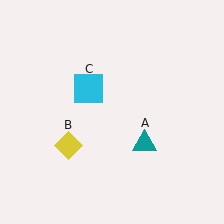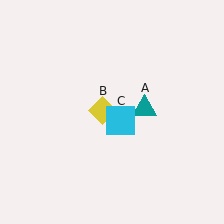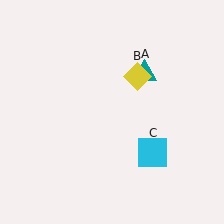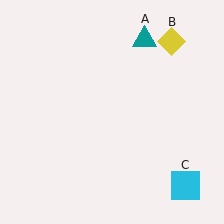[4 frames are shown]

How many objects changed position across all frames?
3 objects changed position: teal triangle (object A), yellow diamond (object B), cyan square (object C).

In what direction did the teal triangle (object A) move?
The teal triangle (object A) moved up.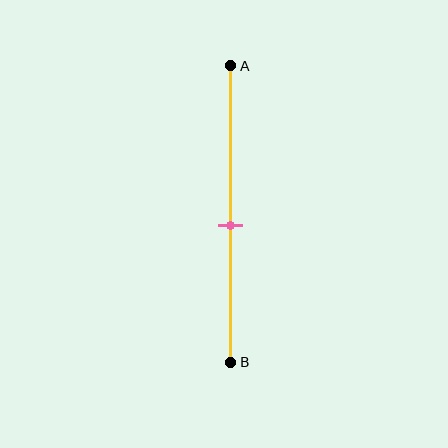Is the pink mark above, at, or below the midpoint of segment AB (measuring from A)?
The pink mark is below the midpoint of segment AB.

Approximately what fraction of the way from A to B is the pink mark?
The pink mark is approximately 55% of the way from A to B.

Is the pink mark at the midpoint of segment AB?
No, the mark is at about 55% from A, not at the 50% midpoint.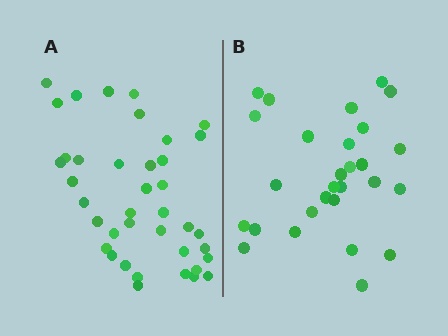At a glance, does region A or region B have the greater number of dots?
Region A (the left region) has more dots.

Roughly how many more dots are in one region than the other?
Region A has roughly 12 or so more dots than region B.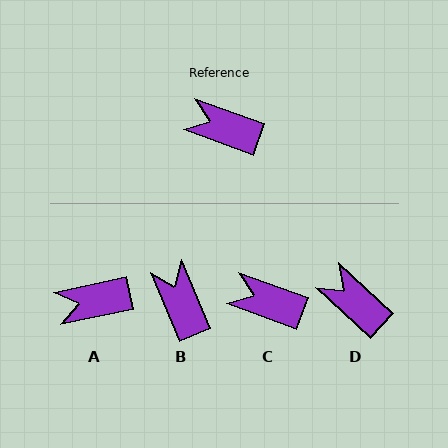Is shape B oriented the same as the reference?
No, it is off by about 48 degrees.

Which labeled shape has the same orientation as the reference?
C.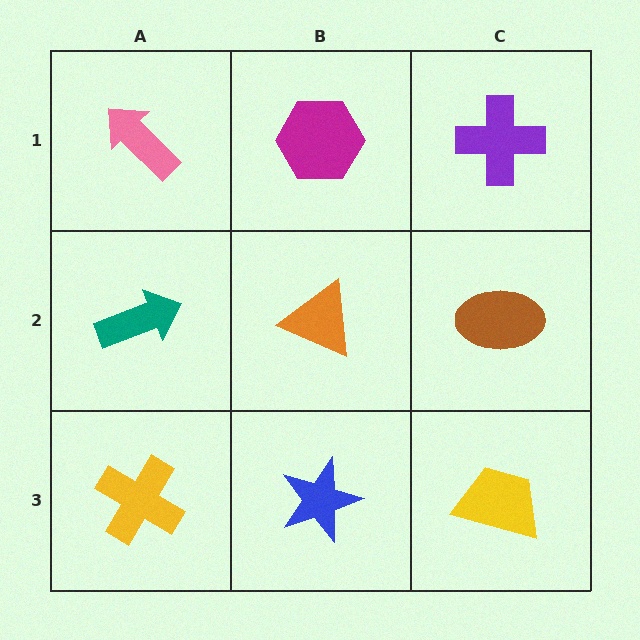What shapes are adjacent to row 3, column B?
An orange triangle (row 2, column B), a yellow cross (row 3, column A), a yellow trapezoid (row 3, column C).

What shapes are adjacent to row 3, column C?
A brown ellipse (row 2, column C), a blue star (row 3, column B).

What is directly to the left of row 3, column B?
A yellow cross.